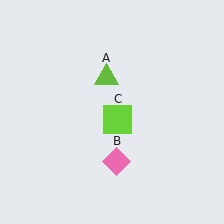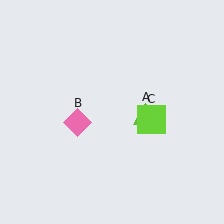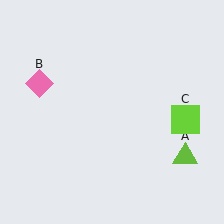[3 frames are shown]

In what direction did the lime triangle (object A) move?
The lime triangle (object A) moved down and to the right.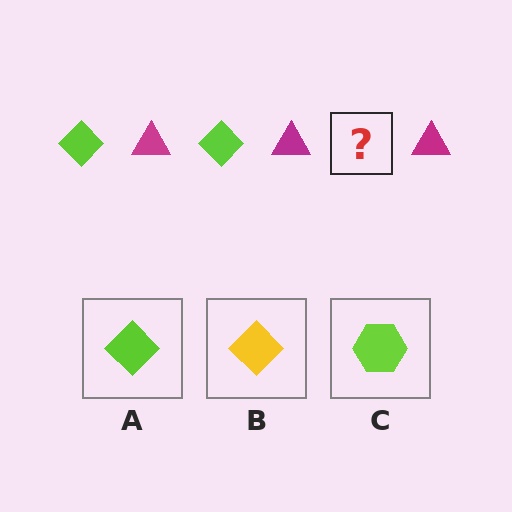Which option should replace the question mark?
Option A.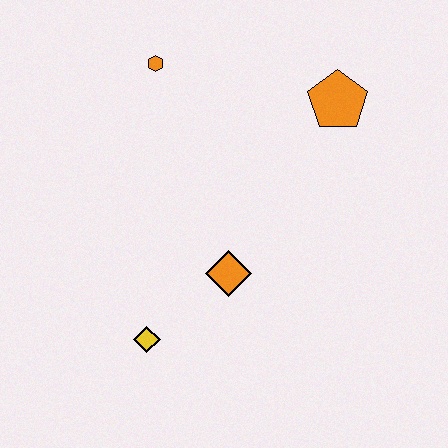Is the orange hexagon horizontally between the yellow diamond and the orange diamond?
Yes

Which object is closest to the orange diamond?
The yellow diamond is closest to the orange diamond.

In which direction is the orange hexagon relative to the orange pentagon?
The orange hexagon is to the left of the orange pentagon.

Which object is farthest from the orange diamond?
The orange hexagon is farthest from the orange diamond.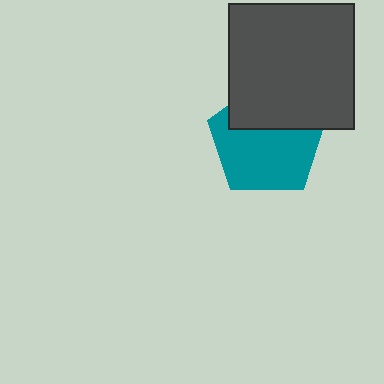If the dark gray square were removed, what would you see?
You would see the complete teal pentagon.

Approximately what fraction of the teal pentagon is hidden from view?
Roughly 36% of the teal pentagon is hidden behind the dark gray square.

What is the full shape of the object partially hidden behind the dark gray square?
The partially hidden object is a teal pentagon.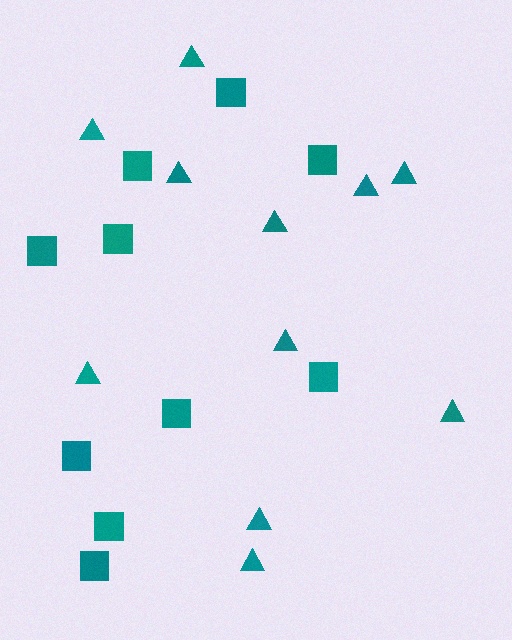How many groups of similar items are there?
There are 2 groups: one group of triangles (11) and one group of squares (10).